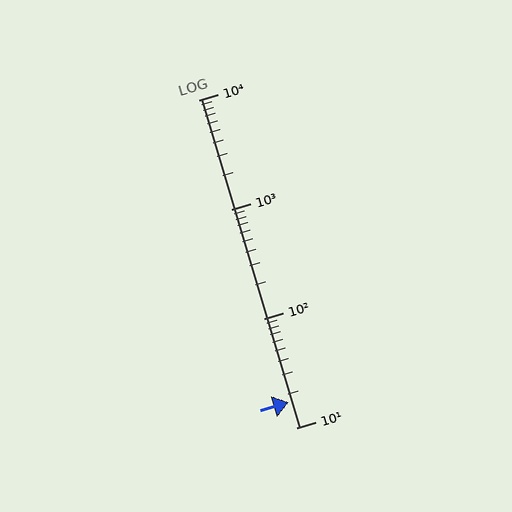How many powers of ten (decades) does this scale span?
The scale spans 3 decades, from 10 to 10000.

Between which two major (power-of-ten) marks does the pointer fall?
The pointer is between 10 and 100.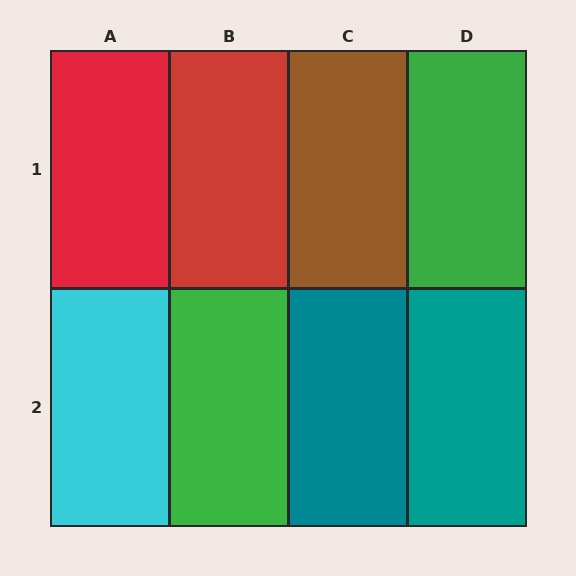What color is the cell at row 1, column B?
Red.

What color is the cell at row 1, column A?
Red.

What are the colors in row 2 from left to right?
Cyan, green, teal, teal.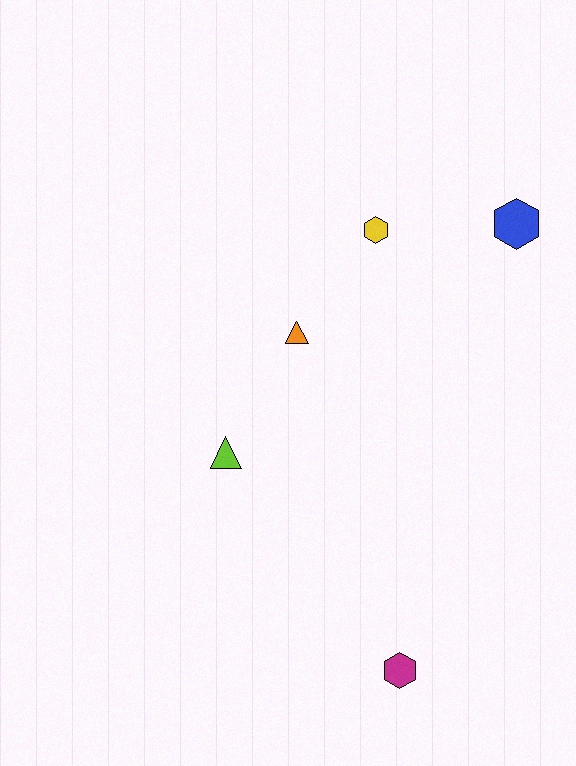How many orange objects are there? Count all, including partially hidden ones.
There is 1 orange object.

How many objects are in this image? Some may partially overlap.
There are 5 objects.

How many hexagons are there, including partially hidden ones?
There are 3 hexagons.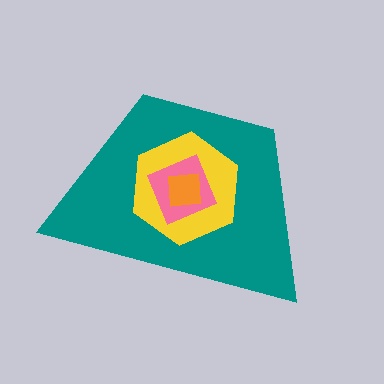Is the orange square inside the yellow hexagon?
Yes.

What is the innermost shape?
The orange square.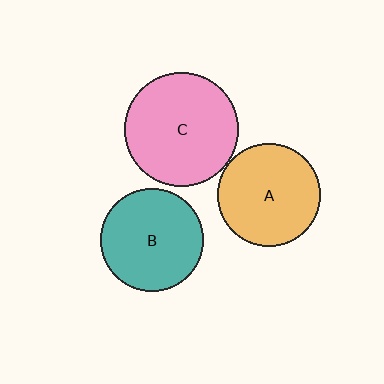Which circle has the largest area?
Circle C (pink).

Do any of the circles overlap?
No, none of the circles overlap.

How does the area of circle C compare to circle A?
Approximately 1.2 times.